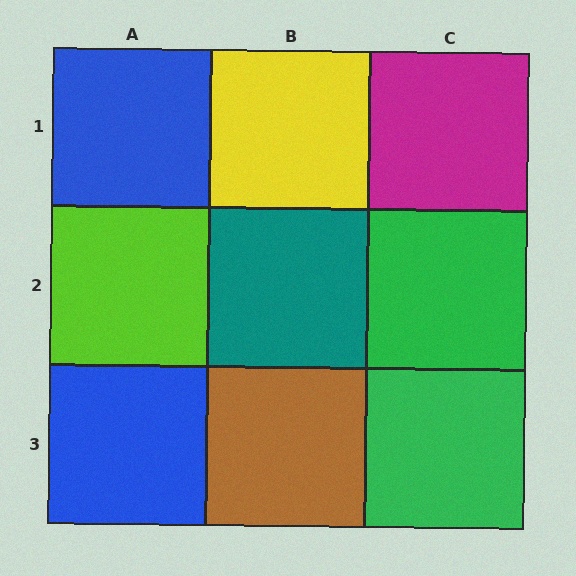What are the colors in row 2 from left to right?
Lime, teal, green.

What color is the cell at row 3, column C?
Green.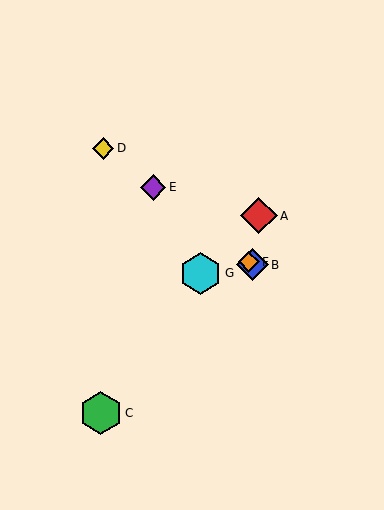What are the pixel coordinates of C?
Object C is at (101, 413).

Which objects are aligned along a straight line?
Objects B, D, E, F are aligned along a straight line.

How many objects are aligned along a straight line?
4 objects (B, D, E, F) are aligned along a straight line.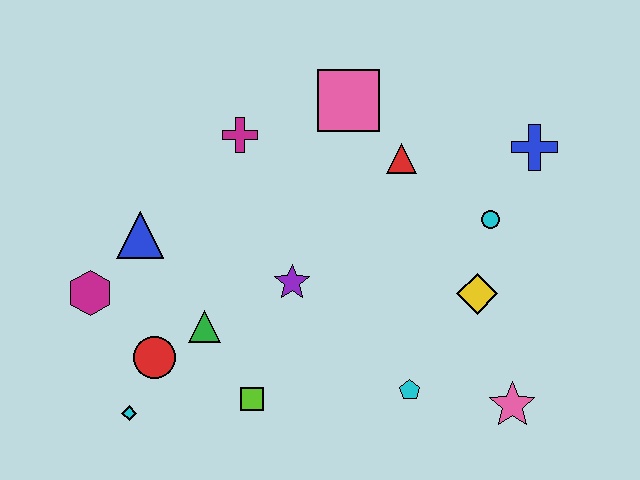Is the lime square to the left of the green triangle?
No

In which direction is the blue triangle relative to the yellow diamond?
The blue triangle is to the left of the yellow diamond.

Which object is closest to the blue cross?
The cyan circle is closest to the blue cross.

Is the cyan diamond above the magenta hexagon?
No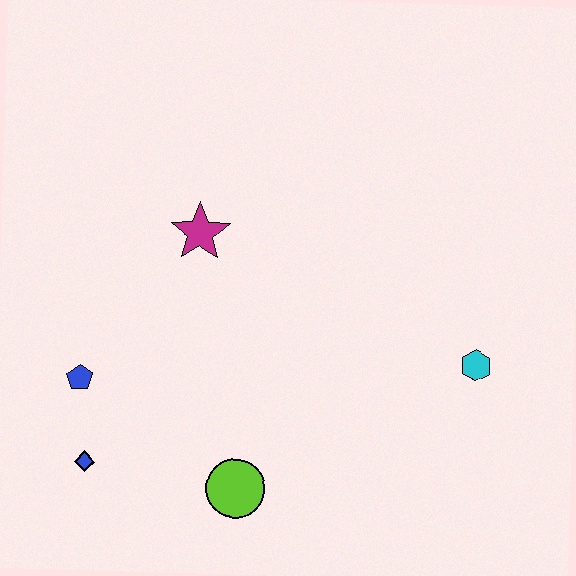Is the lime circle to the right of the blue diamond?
Yes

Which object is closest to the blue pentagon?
The blue diamond is closest to the blue pentagon.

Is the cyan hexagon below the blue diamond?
No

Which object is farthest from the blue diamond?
The cyan hexagon is farthest from the blue diamond.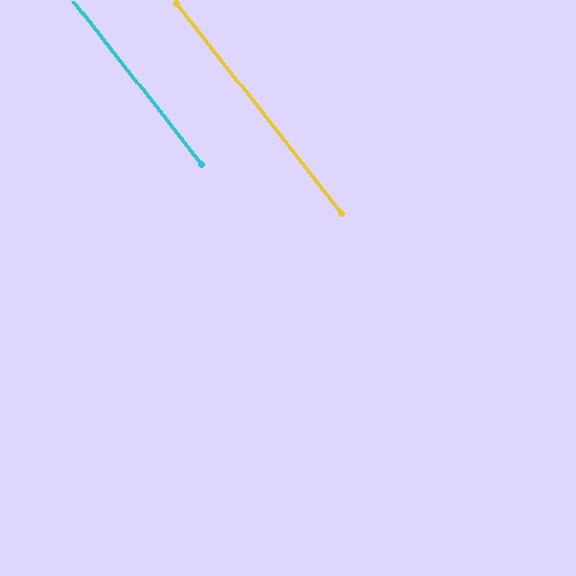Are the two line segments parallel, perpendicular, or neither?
Parallel — their directions differ by only 0.3°.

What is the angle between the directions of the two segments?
Approximately 0 degrees.